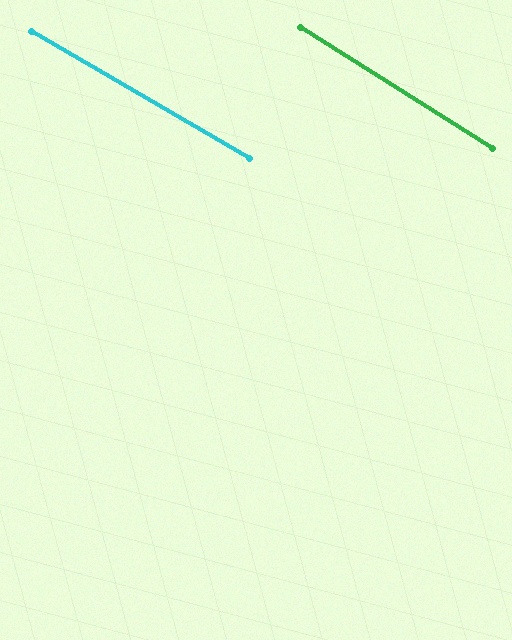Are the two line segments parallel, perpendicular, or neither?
Parallel — their directions differ by only 1.8°.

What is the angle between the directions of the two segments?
Approximately 2 degrees.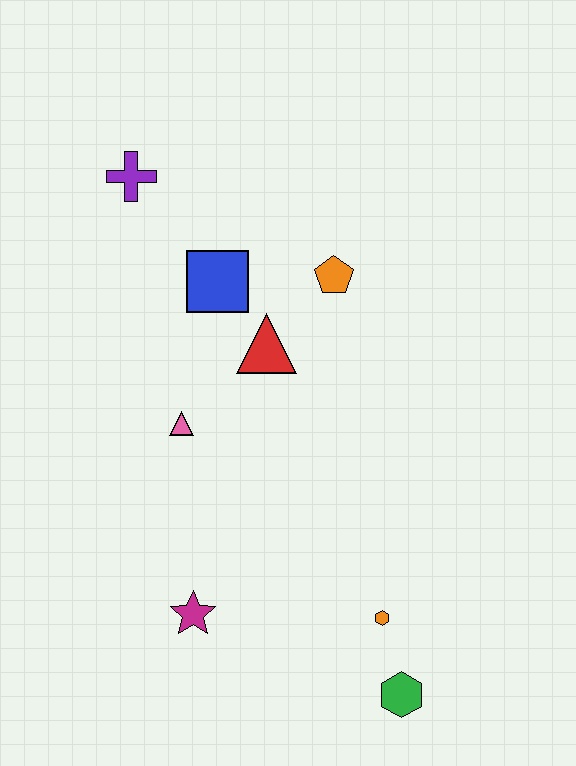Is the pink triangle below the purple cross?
Yes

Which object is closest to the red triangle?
The blue square is closest to the red triangle.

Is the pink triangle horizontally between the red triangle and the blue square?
No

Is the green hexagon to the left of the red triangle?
No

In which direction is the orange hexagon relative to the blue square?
The orange hexagon is below the blue square.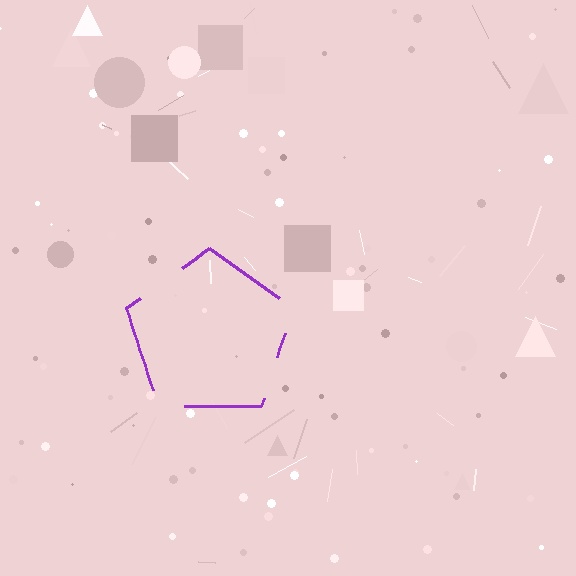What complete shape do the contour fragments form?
The contour fragments form a pentagon.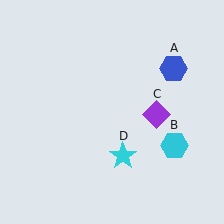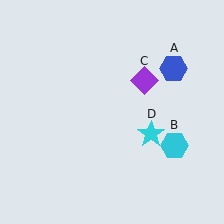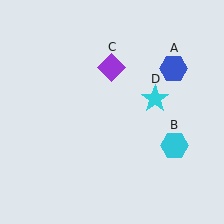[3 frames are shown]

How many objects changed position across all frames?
2 objects changed position: purple diamond (object C), cyan star (object D).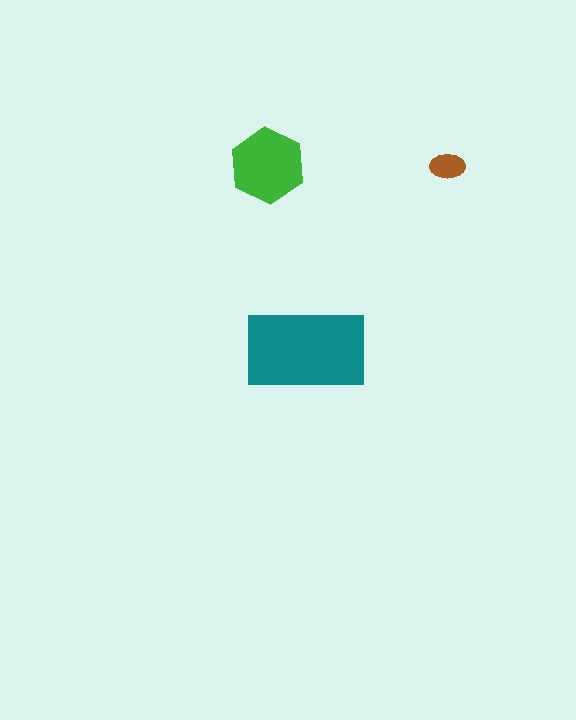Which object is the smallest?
The brown ellipse.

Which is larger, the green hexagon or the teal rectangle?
The teal rectangle.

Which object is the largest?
The teal rectangle.